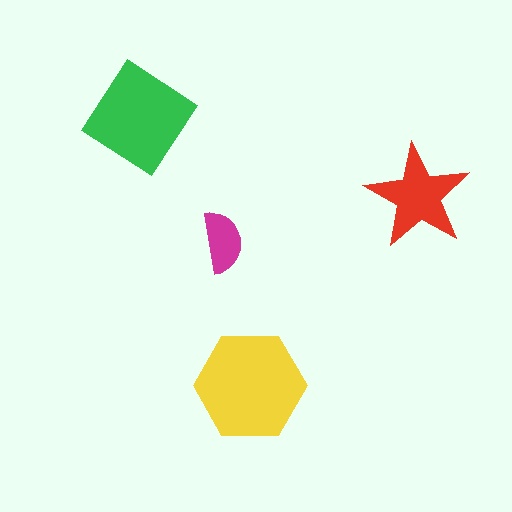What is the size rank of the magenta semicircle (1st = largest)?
4th.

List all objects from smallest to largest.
The magenta semicircle, the red star, the green diamond, the yellow hexagon.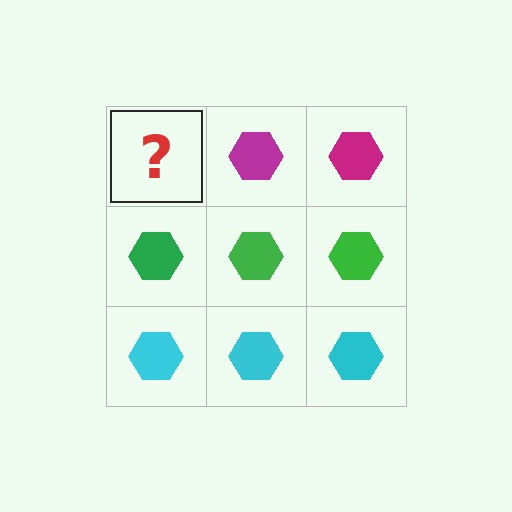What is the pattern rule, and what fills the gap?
The rule is that each row has a consistent color. The gap should be filled with a magenta hexagon.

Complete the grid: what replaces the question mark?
The question mark should be replaced with a magenta hexagon.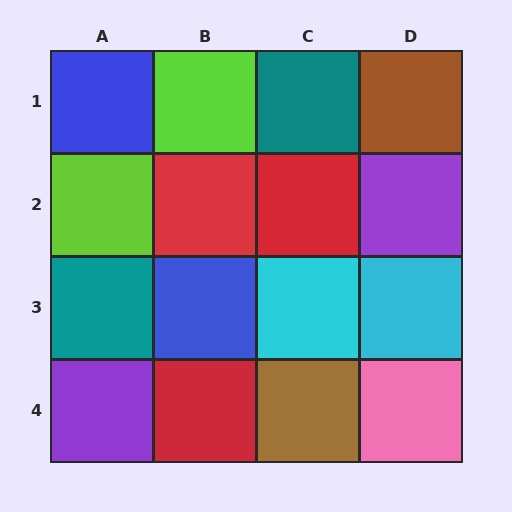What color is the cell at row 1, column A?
Blue.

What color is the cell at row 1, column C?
Teal.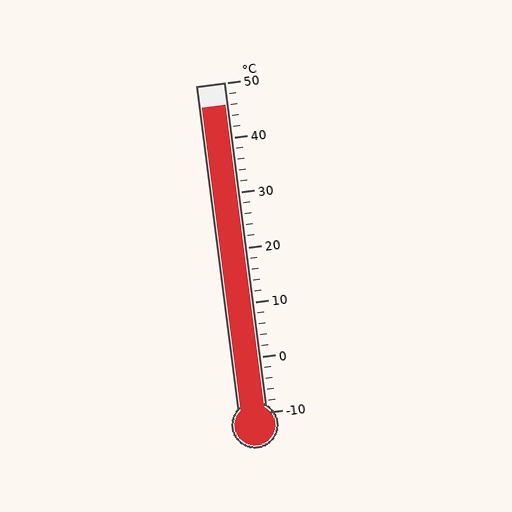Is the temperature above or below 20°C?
The temperature is above 20°C.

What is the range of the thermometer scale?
The thermometer scale ranges from -10°C to 50°C.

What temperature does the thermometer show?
The thermometer shows approximately 46°C.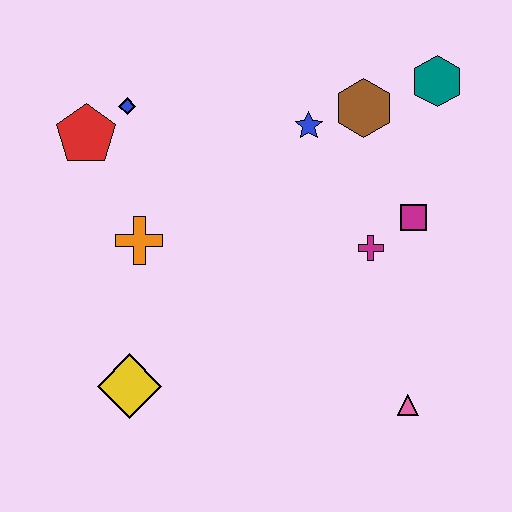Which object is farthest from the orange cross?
The teal hexagon is farthest from the orange cross.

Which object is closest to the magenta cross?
The magenta square is closest to the magenta cross.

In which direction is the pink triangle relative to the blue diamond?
The pink triangle is below the blue diamond.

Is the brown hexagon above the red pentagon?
Yes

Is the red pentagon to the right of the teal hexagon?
No